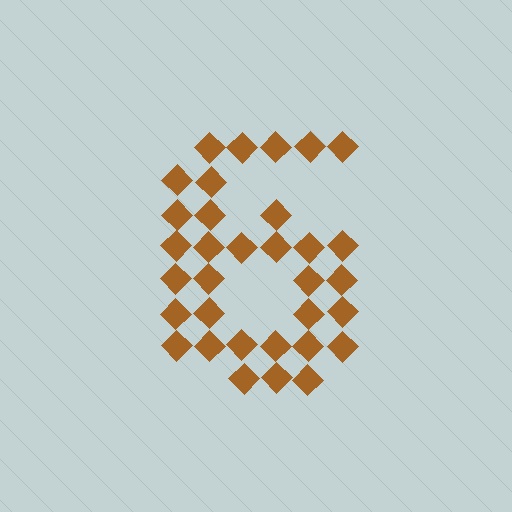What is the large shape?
The large shape is the digit 6.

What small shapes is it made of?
It is made of small diamonds.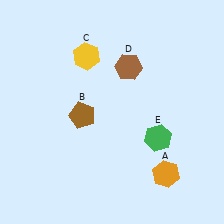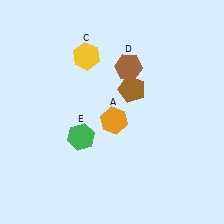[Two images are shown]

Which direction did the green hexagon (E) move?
The green hexagon (E) moved left.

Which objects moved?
The objects that moved are: the orange hexagon (A), the brown pentagon (B), the green hexagon (E).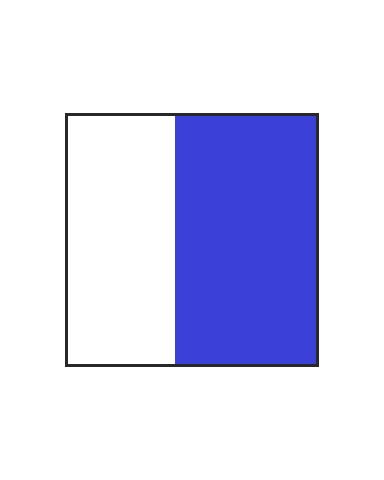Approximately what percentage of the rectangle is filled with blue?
Approximately 55%.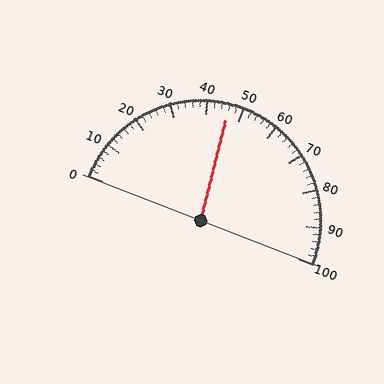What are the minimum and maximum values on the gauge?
The gauge ranges from 0 to 100.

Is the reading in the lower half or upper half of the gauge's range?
The reading is in the lower half of the range (0 to 100).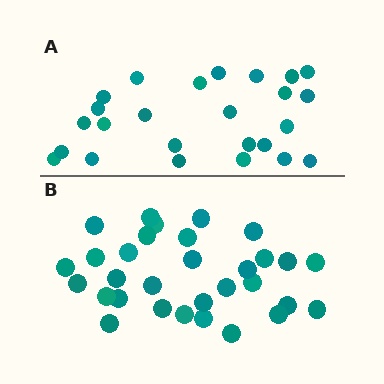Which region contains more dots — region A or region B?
Region B (the bottom region) has more dots.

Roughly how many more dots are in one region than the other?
Region B has about 6 more dots than region A.